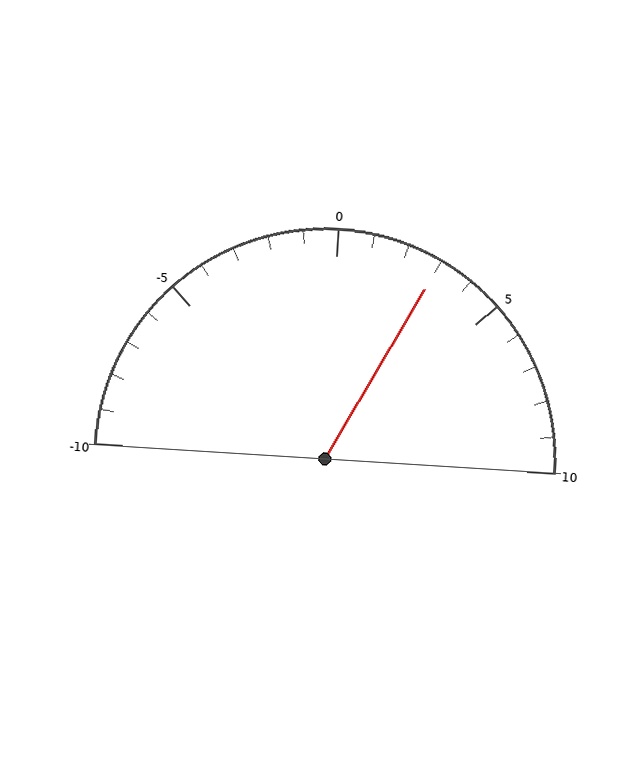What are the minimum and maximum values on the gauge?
The gauge ranges from -10 to 10.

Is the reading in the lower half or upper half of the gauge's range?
The reading is in the upper half of the range (-10 to 10).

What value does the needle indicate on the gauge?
The needle indicates approximately 3.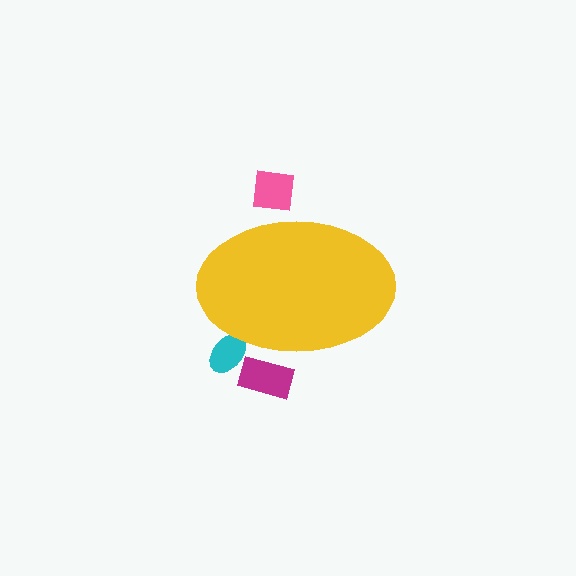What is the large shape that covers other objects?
A yellow ellipse.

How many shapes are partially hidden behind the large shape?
3 shapes are partially hidden.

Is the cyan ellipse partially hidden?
Yes, the cyan ellipse is partially hidden behind the yellow ellipse.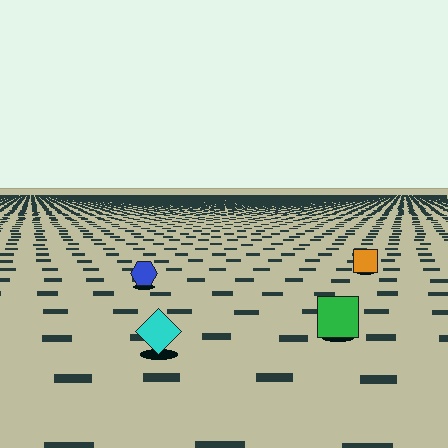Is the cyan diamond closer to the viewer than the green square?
Yes. The cyan diamond is closer — you can tell from the texture gradient: the ground texture is coarser near it.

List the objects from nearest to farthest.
From nearest to farthest: the cyan diamond, the green square, the blue hexagon, the orange square.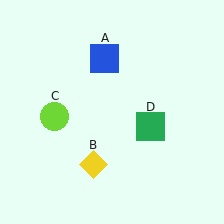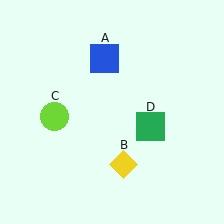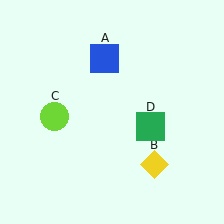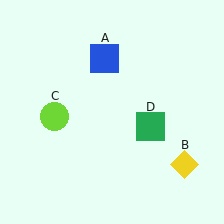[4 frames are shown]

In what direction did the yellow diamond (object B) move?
The yellow diamond (object B) moved right.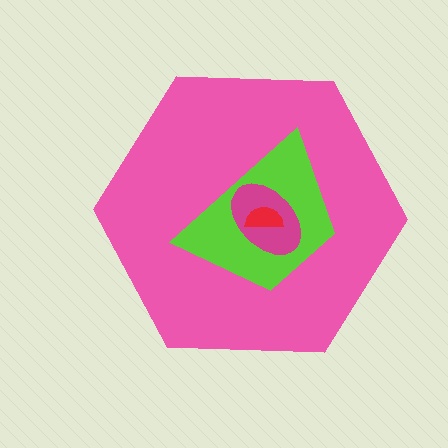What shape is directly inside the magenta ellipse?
The red semicircle.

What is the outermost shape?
The pink hexagon.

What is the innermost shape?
The red semicircle.